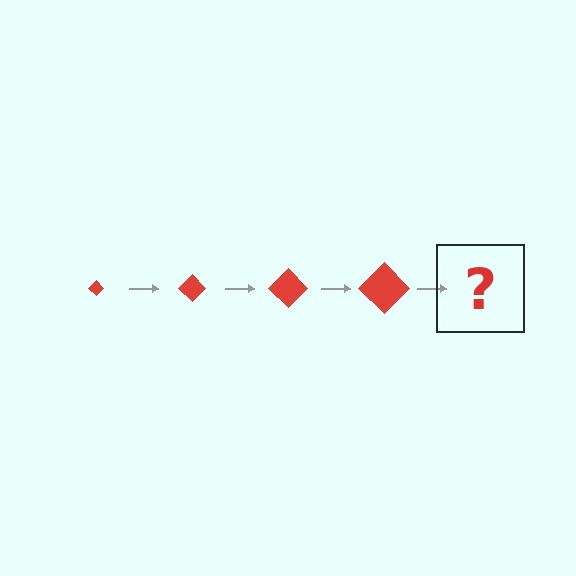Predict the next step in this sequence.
The next step is a red diamond, larger than the previous one.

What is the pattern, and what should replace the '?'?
The pattern is that the diamond gets progressively larger each step. The '?' should be a red diamond, larger than the previous one.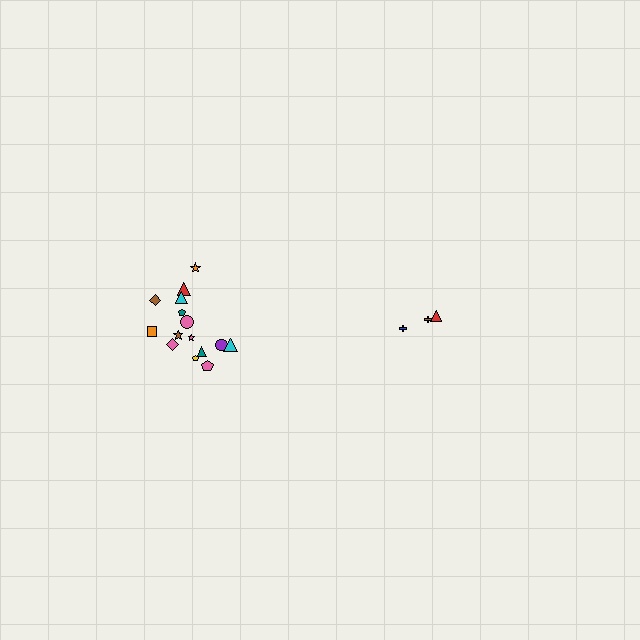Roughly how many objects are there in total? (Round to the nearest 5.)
Roughly 20 objects in total.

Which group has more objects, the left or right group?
The left group.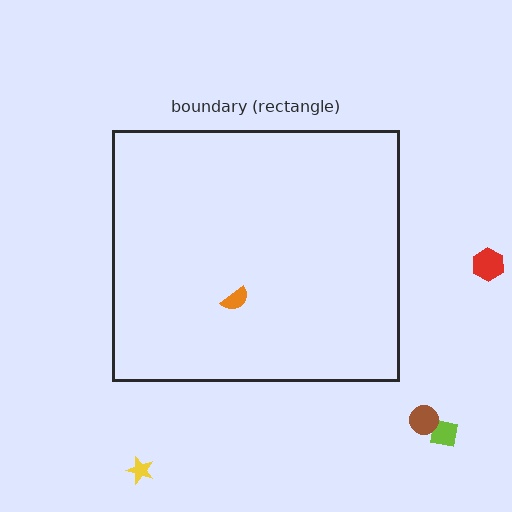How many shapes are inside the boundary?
1 inside, 4 outside.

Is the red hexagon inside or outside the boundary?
Outside.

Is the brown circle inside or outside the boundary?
Outside.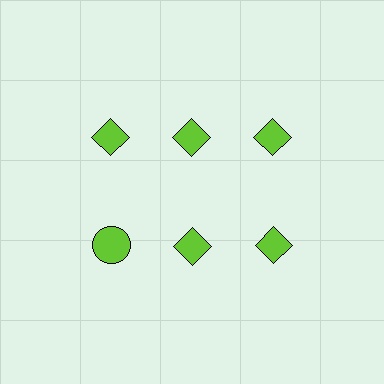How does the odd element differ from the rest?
It has a different shape: circle instead of diamond.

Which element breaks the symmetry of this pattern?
The lime circle in the second row, leftmost column breaks the symmetry. All other shapes are lime diamonds.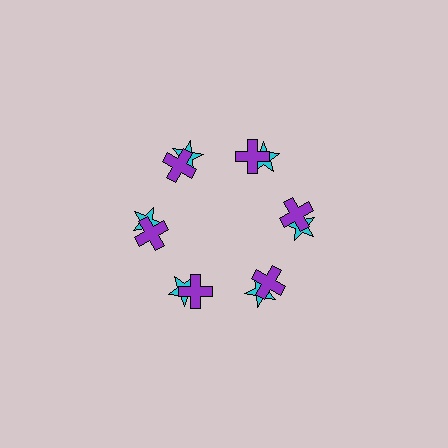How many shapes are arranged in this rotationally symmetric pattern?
There are 12 shapes, arranged in 6 groups of 2.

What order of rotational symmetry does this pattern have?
This pattern has 6-fold rotational symmetry.